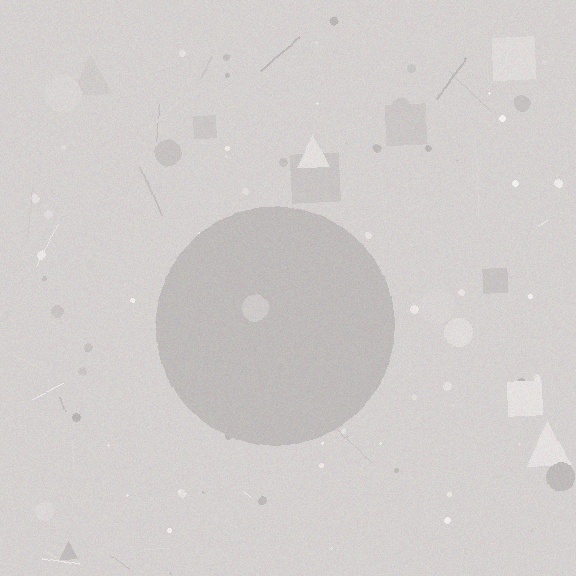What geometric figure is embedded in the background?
A circle is embedded in the background.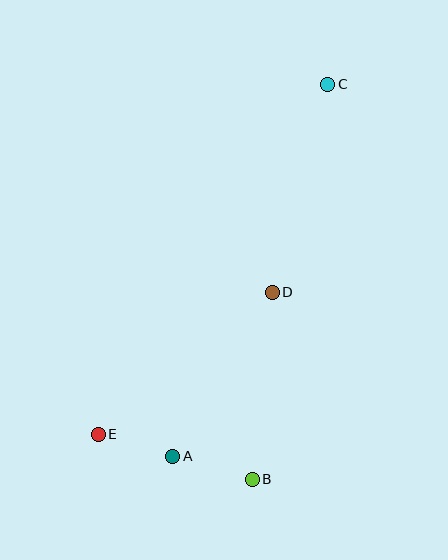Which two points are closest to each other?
Points A and E are closest to each other.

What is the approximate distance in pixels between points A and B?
The distance between A and B is approximately 82 pixels.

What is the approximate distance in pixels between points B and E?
The distance between B and E is approximately 160 pixels.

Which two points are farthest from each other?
Points C and E are farthest from each other.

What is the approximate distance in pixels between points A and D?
The distance between A and D is approximately 192 pixels.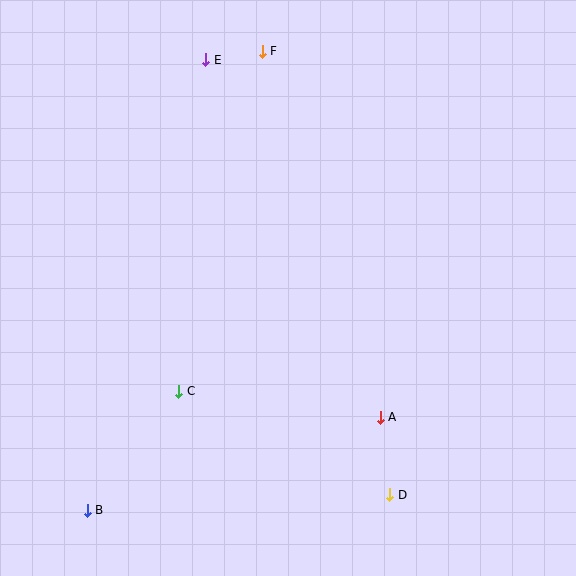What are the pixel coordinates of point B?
Point B is at (87, 510).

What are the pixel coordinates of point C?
Point C is at (179, 391).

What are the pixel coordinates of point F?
Point F is at (262, 51).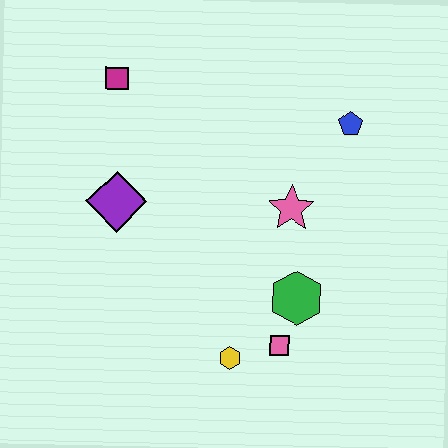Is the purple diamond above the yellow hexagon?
Yes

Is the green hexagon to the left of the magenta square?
No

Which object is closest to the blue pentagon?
The pink star is closest to the blue pentagon.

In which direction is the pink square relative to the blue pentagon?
The pink square is below the blue pentagon.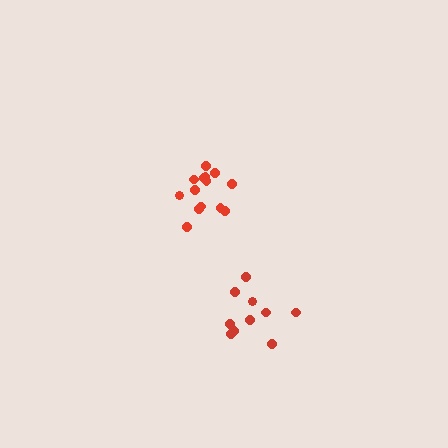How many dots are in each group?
Group 1: 14 dots, Group 2: 10 dots (24 total).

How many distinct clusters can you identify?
There are 2 distinct clusters.